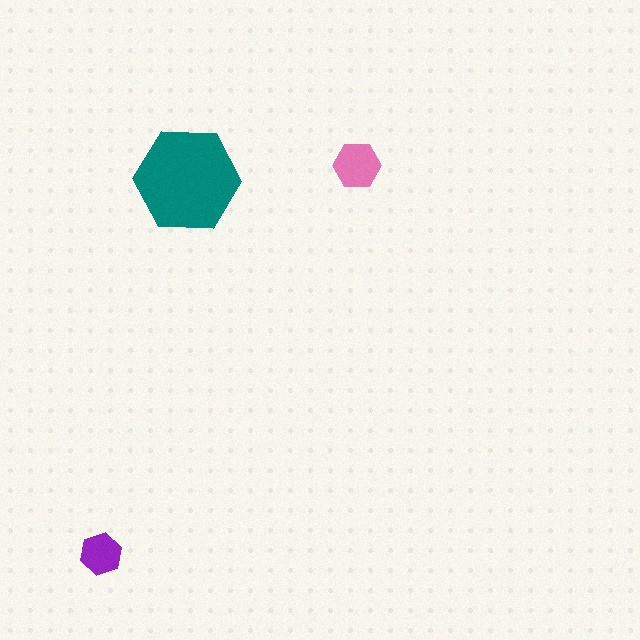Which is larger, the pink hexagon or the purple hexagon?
The pink one.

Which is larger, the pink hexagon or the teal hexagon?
The teal one.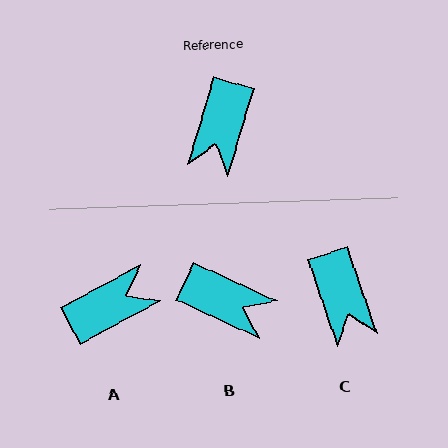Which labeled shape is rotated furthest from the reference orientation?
A, about 135 degrees away.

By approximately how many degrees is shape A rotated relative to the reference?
Approximately 135 degrees counter-clockwise.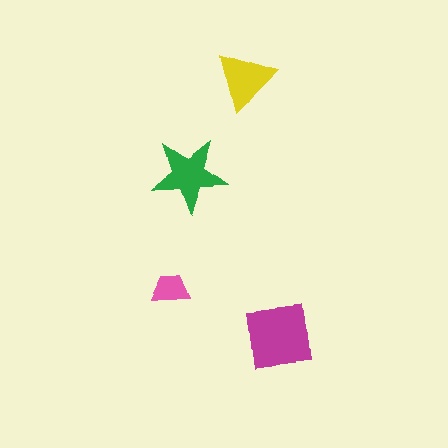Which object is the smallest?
The pink trapezoid.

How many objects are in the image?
There are 4 objects in the image.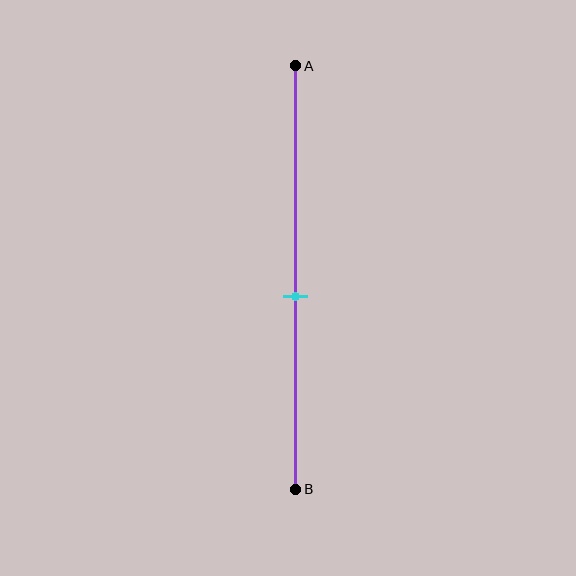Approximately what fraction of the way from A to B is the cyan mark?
The cyan mark is approximately 55% of the way from A to B.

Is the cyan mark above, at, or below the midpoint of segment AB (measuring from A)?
The cyan mark is below the midpoint of segment AB.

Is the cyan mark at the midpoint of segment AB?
No, the mark is at about 55% from A, not at the 50% midpoint.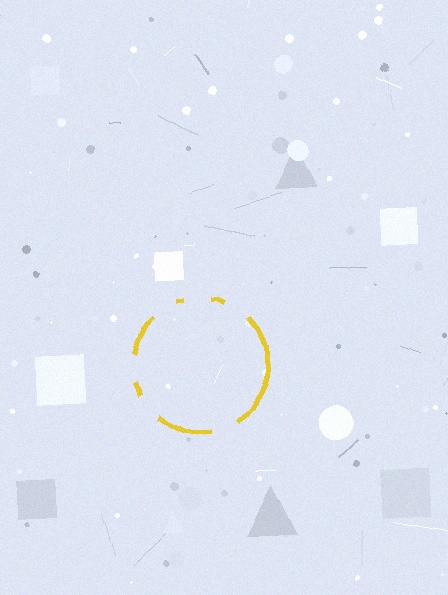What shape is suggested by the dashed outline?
The dashed outline suggests a circle.